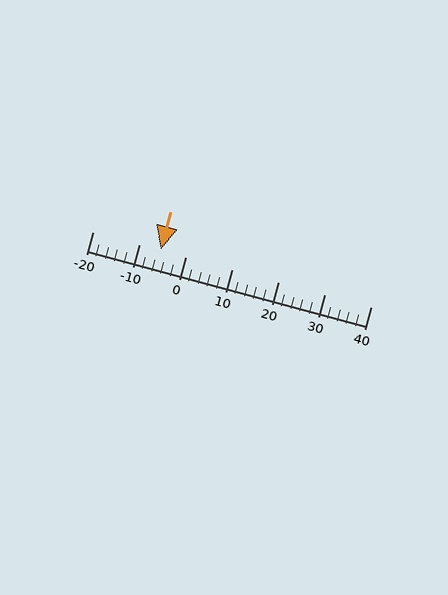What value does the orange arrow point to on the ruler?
The orange arrow points to approximately -5.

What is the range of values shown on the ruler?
The ruler shows values from -20 to 40.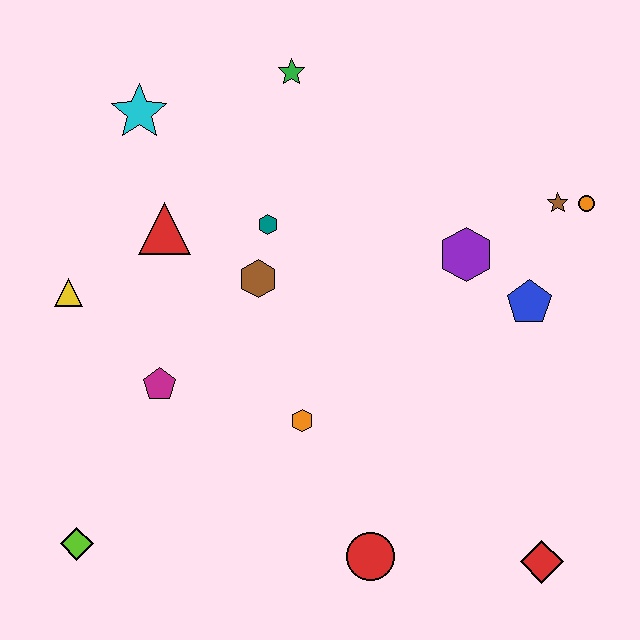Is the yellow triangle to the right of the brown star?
No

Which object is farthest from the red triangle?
The red diamond is farthest from the red triangle.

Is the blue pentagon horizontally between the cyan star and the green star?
No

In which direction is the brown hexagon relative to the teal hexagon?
The brown hexagon is below the teal hexagon.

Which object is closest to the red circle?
The orange hexagon is closest to the red circle.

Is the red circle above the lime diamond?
No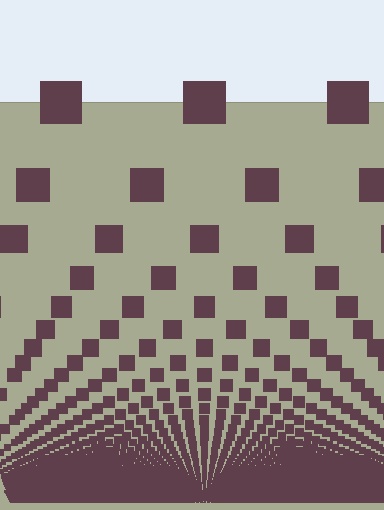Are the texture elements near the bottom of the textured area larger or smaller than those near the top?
Smaller. The gradient is inverted — elements near the bottom are smaller and denser.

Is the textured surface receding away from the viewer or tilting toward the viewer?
The surface appears to tilt toward the viewer. Texture elements get larger and sparser toward the top.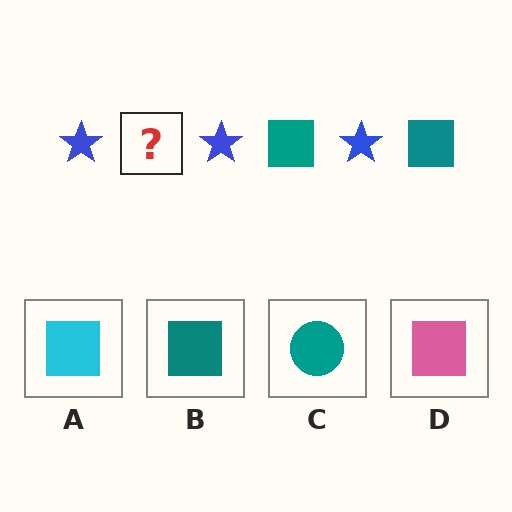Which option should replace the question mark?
Option B.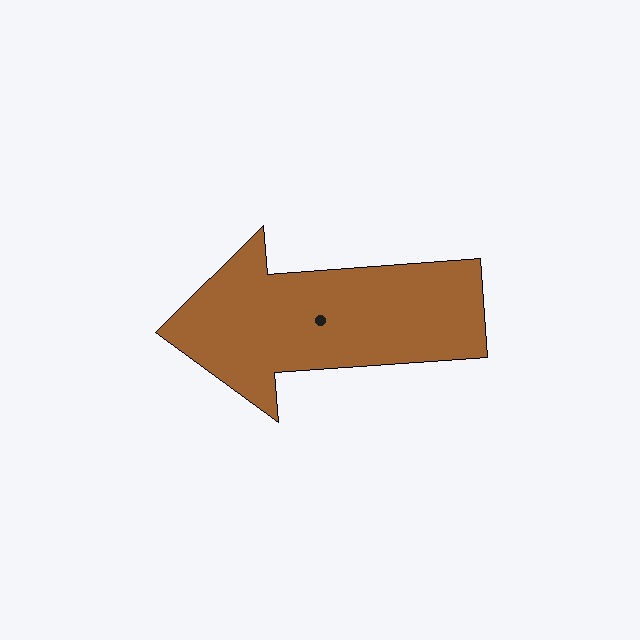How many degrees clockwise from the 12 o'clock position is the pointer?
Approximately 266 degrees.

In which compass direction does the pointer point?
West.